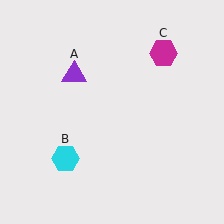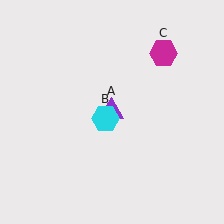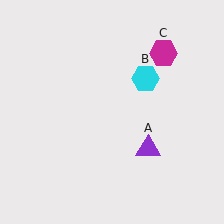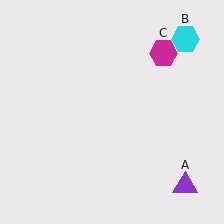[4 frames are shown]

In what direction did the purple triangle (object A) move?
The purple triangle (object A) moved down and to the right.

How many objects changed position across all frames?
2 objects changed position: purple triangle (object A), cyan hexagon (object B).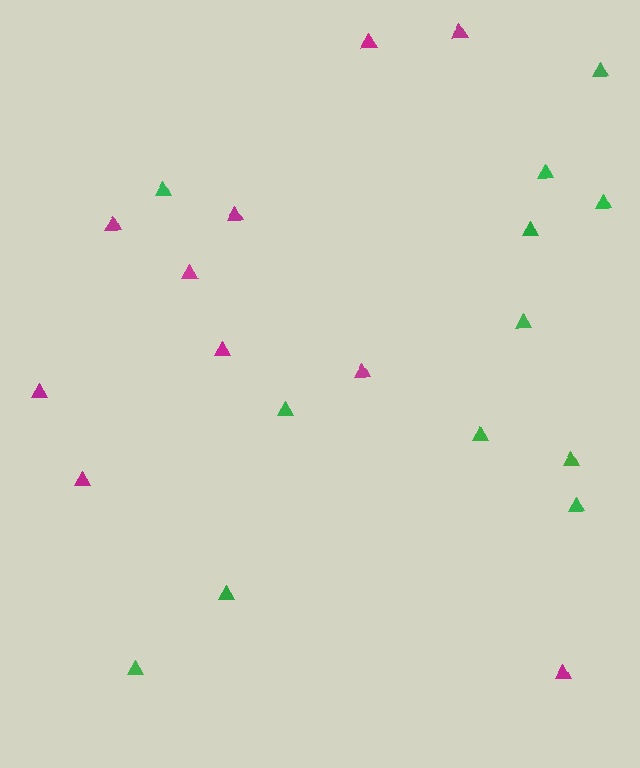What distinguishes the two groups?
There are 2 groups: one group of magenta triangles (10) and one group of green triangles (12).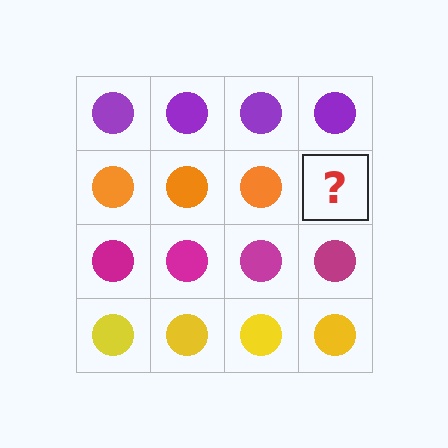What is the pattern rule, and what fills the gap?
The rule is that each row has a consistent color. The gap should be filled with an orange circle.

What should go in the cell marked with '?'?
The missing cell should contain an orange circle.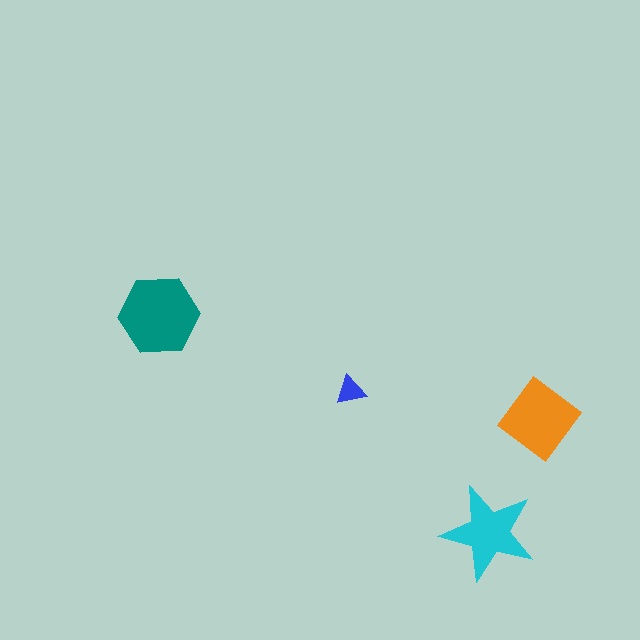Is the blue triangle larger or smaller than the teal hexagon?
Smaller.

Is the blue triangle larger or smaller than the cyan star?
Smaller.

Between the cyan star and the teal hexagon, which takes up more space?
The teal hexagon.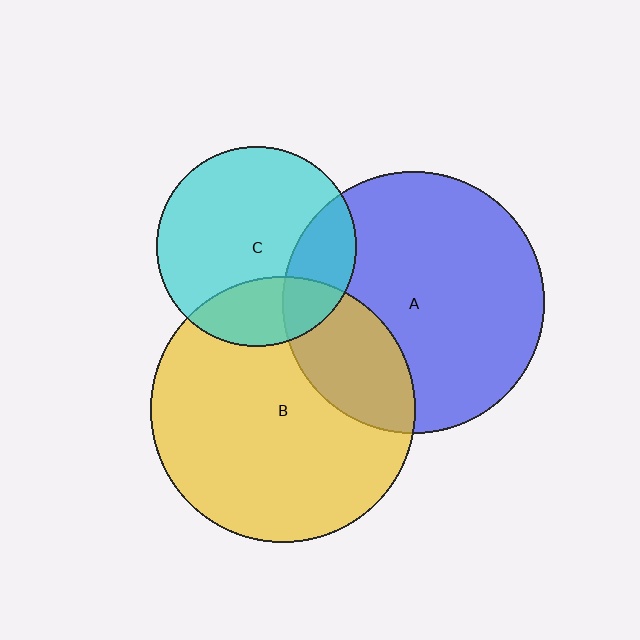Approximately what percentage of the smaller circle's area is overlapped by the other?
Approximately 20%.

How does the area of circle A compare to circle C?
Approximately 1.7 times.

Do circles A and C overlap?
Yes.